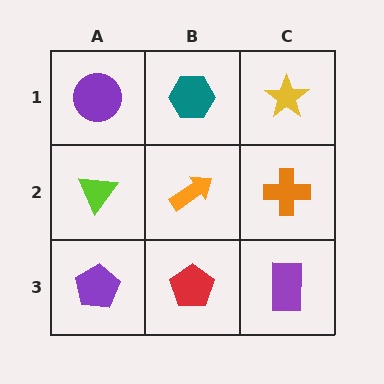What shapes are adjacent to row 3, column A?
A lime triangle (row 2, column A), a red pentagon (row 3, column B).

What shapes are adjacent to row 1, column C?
An orange cross (row 2, column C), a teal hexagon (row 1, column B).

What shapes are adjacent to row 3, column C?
An orange cross (row 2, column C), a red pentagon (row 3, column B).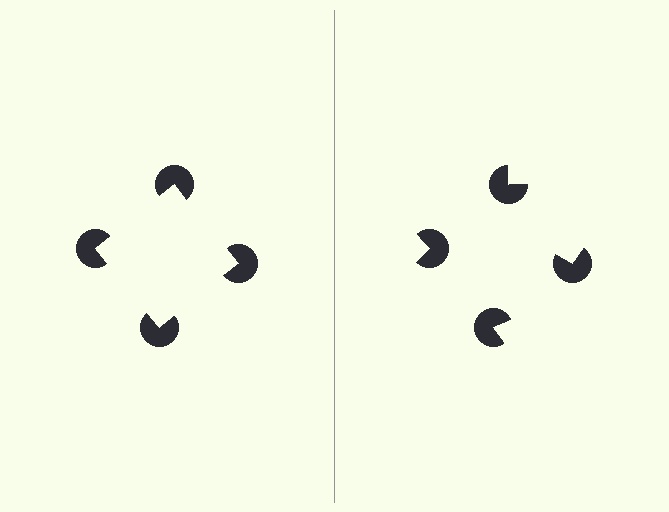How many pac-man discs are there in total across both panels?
8 — 4 on each side.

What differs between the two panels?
The pac-man discs are positioned identically on both sides; only the wedge orientations differ. On the left they align to a square; on the right they are misaligned.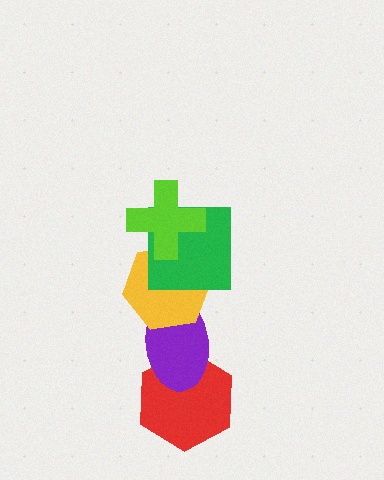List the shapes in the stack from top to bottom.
From top to bottom: the lime cross, the green square, the yellow hexagon, the purple ellipse, the red hexagon.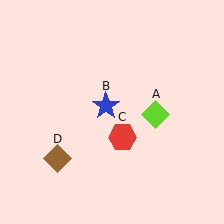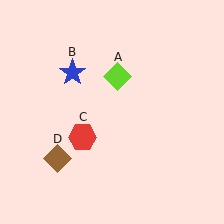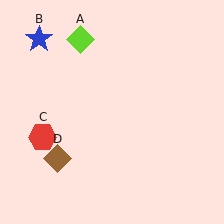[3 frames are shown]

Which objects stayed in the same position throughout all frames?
Brown diamond (object D) remained stationary.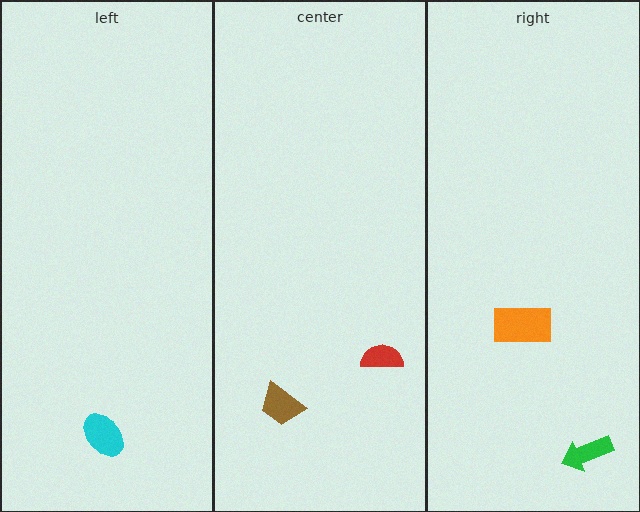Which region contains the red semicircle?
The center region.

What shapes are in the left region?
The cyan ellipse.